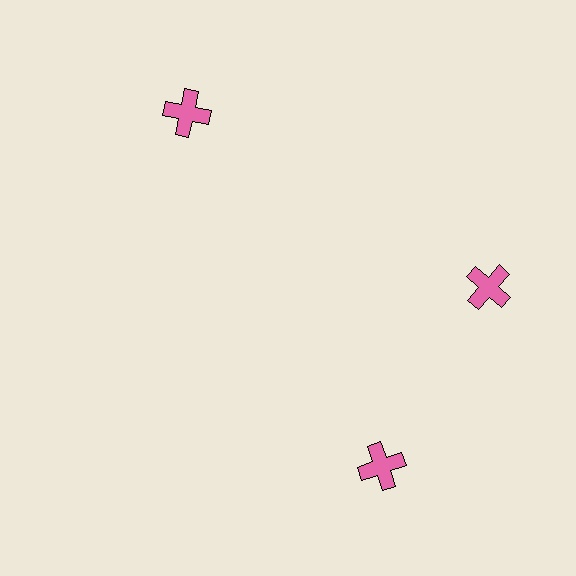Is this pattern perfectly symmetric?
No. The 3 pink crosses are arranged in a ring, but one element near the 7 o'clock position is rotated out of alignment along the ring, breaking the 3-fold rotational symmetry.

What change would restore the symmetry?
The symmetry would be restored by rotating it back into even spacing with its neighbors so that all 3 crosses sit at equal angles and equal distance from the center.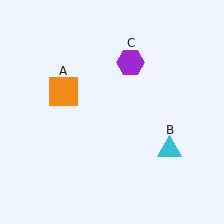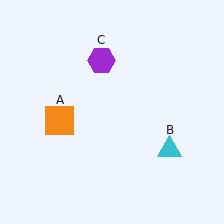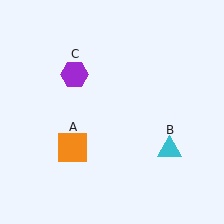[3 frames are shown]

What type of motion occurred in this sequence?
The orange square (object A), purple hexagon (object C) rotated counterclockwise around the center of the scene.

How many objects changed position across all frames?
2 objects changed position: orange square (object A), purple hexagon (object C).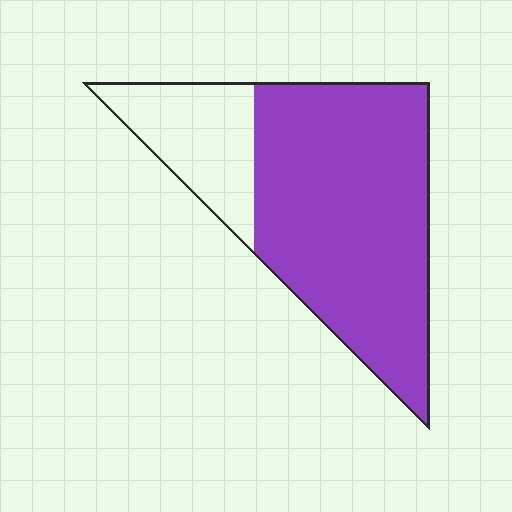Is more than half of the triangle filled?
Yes.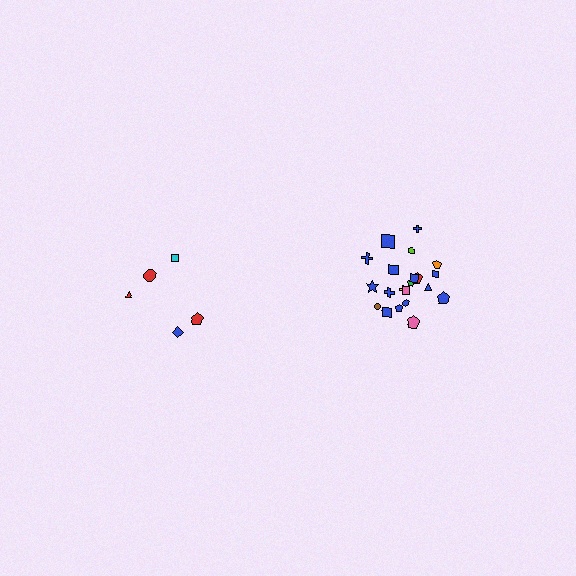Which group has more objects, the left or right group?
The right group.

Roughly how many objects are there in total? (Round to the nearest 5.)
Roughly 25 objects in total.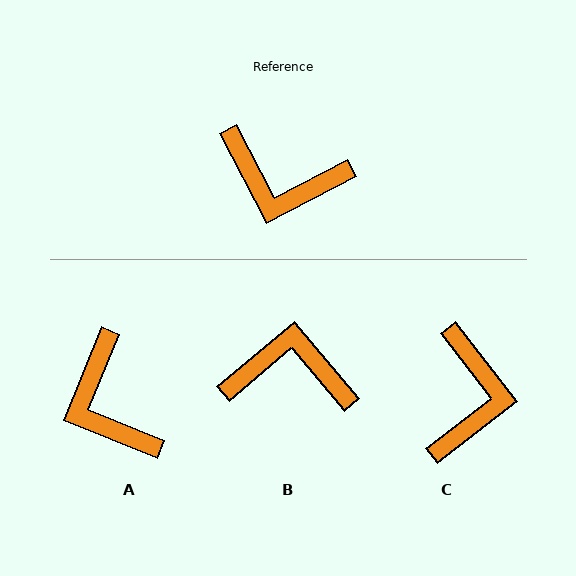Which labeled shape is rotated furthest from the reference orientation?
B, about 167 degrees away.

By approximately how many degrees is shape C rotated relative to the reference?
Approximately 100 degrees counter-clockwise.